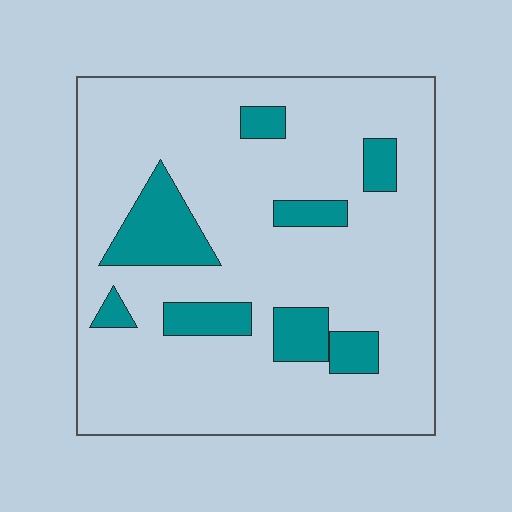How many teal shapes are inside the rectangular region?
8.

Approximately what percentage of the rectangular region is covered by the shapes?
Approximately 15%.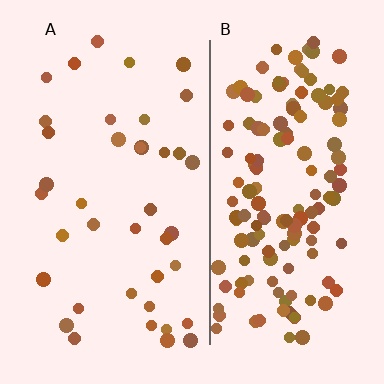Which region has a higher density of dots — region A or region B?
B (the right).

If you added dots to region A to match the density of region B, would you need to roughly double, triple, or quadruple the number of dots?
Approximately quadruple.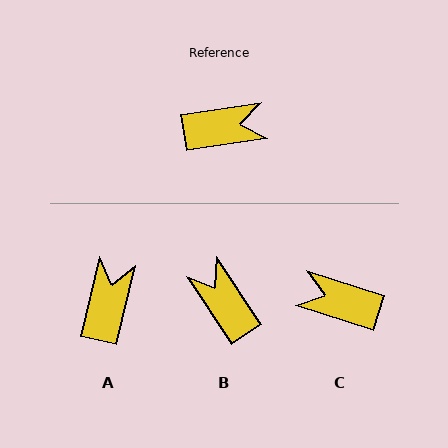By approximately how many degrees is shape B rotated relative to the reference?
Approximately 115 degrees counter-clockwise.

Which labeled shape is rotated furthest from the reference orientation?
C, about 153 degrees away.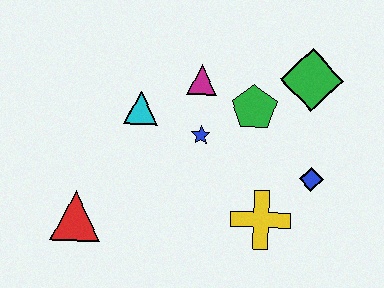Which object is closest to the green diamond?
The green pentagon is closest to the green diamond.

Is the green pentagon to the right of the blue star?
Yes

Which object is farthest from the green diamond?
The red triangle is farthest from the green diamond.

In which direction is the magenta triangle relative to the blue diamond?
The magenta triangle is to the left of the blue diamond.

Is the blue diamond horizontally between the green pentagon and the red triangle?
No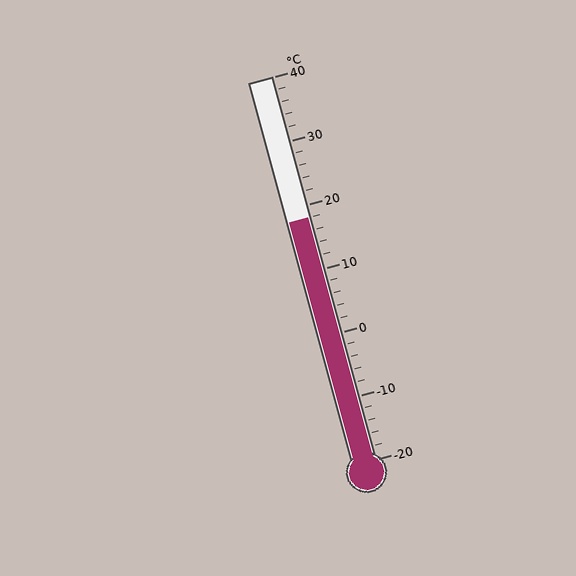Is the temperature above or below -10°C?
The temperature is above -10°C.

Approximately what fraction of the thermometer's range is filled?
The thermometer is filled to approximately 65% of its range.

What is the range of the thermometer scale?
The thermometer scale ranges from -20°C to 40°C.